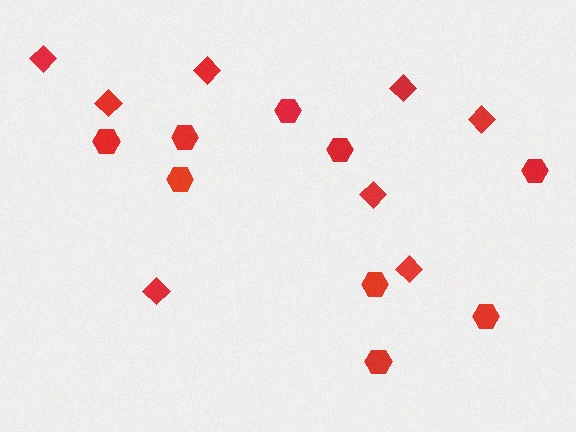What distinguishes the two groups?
There are 2 groups: one group of diamonds (8) and one group of hexagons (9).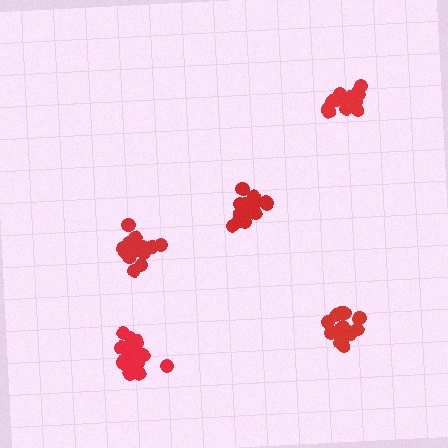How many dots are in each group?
Group 1: 15 dots, Group 2: 15 dots, Group 3: 16 dots, Group 4: 18 dots, Group 5: 14 dots (78 total).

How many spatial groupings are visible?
There are 5 spatial groupings.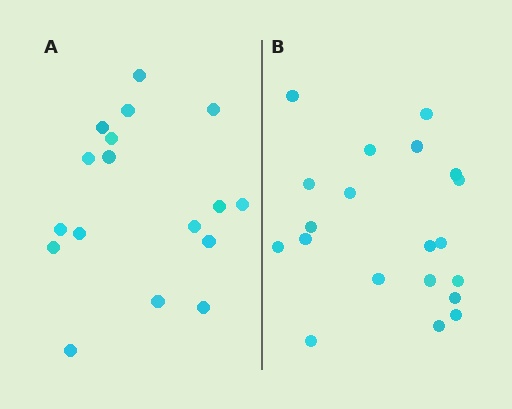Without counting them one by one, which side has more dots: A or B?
Region B (the right region) has more dots.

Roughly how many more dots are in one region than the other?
Region B has just a few more — roughly 2 or 3 more dots than region A.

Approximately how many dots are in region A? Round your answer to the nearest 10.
About 20 dots. (The exact count is 17, which rounds to 20.)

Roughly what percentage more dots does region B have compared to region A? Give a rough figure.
About 20% more.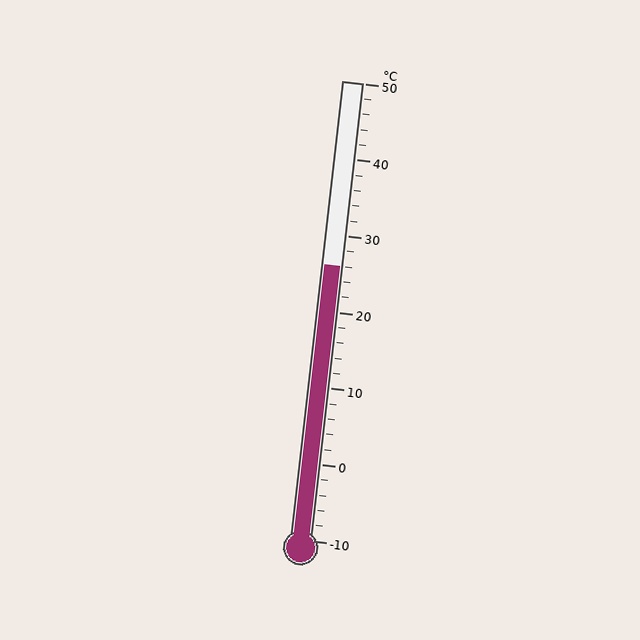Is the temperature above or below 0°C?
The temperature is above 0°C.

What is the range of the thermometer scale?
The thermometer scale ranges from -10°C to 50°C.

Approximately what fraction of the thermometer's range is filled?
The thermometer is filled to approximately 60% of its range.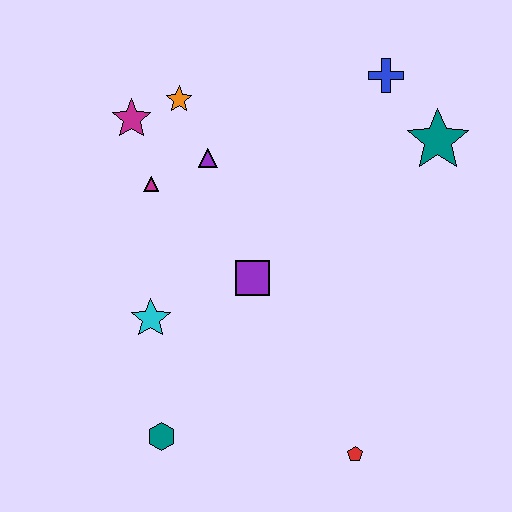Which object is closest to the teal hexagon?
The cyan star is closest to the teal hexagon.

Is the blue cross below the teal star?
No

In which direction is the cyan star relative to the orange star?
The cyan star is below the orange star.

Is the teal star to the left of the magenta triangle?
No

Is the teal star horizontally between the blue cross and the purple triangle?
No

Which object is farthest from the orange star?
The red pentagon is farthest from the orange star.